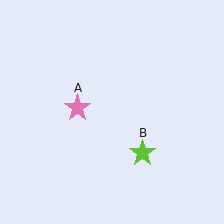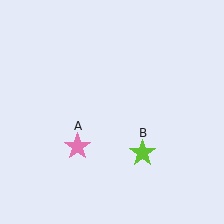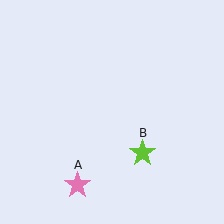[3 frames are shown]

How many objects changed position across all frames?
1 object changed position: pink star (object A).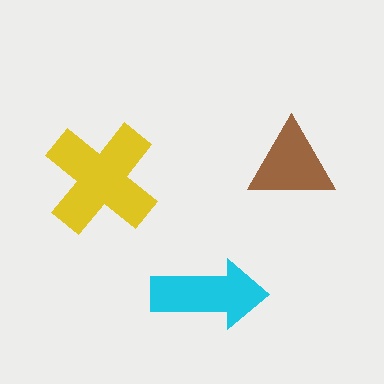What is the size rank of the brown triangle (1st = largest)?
3rd.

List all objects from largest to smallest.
The yellow cross, the cyan arrow, the brown triangle.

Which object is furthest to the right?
The brown triangle is rightmost.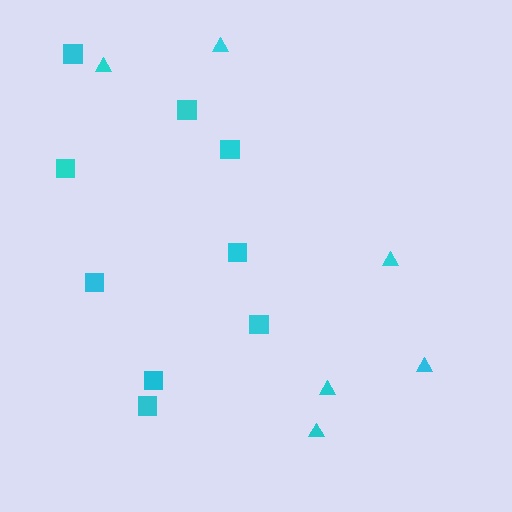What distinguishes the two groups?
There are 2 groups: one group of squares (9) and one group of triangles (6).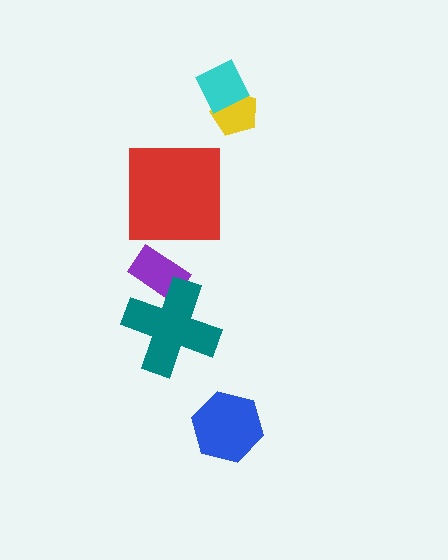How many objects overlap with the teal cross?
1 object overlaps with the teal cross.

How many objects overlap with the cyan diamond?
1 object overlaps with the cyan diamond.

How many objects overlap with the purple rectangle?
1 object overlaps with the purple rectangle.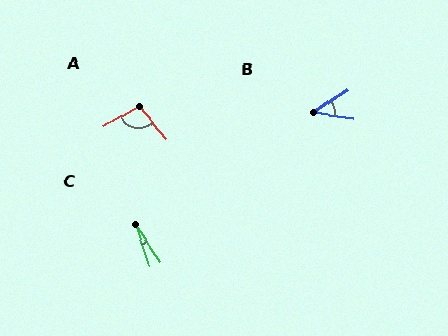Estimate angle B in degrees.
Approximately 42 degrees.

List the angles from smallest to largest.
C (16°), B (42°), A (100°).